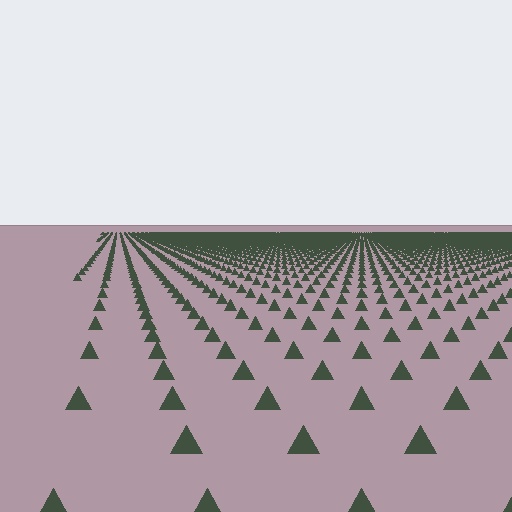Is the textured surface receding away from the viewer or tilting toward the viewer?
The surface is receding away from the viewer. Texture elements get smaller and denser toward the top.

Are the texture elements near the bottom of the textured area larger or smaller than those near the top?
Larger. Near the bottom, elements are closer to the viewer and appear at a bigger on-screen size.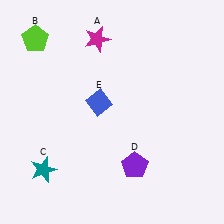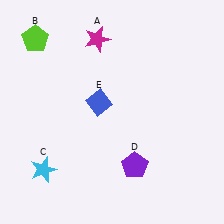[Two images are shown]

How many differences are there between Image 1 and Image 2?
There is 1 difference between the two images.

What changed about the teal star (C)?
In Image 1, C is teal. In Image 2, it changed to cyan.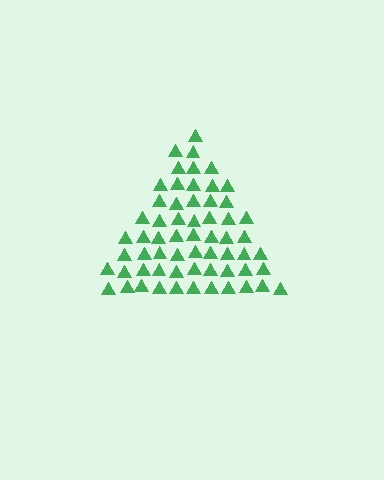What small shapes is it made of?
It is made of small triangles.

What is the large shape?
The large shape is a triangle.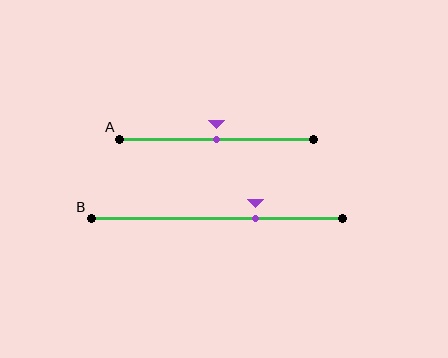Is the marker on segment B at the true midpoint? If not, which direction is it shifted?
No, the marker on segment B is shifted to the right by about 15% of the segment length.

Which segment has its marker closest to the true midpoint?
Segment A has its marker closest to the true midpoint.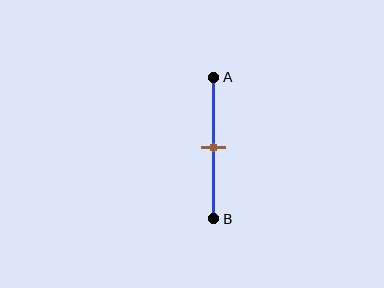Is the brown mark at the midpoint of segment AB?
Yes, the mark is approximately at the midpoint.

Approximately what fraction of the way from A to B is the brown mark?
The brown mark is approximately 50% of the way from A to B.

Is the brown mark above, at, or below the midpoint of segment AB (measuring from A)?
The brown mark is approximately at the midpoint of segment AB.